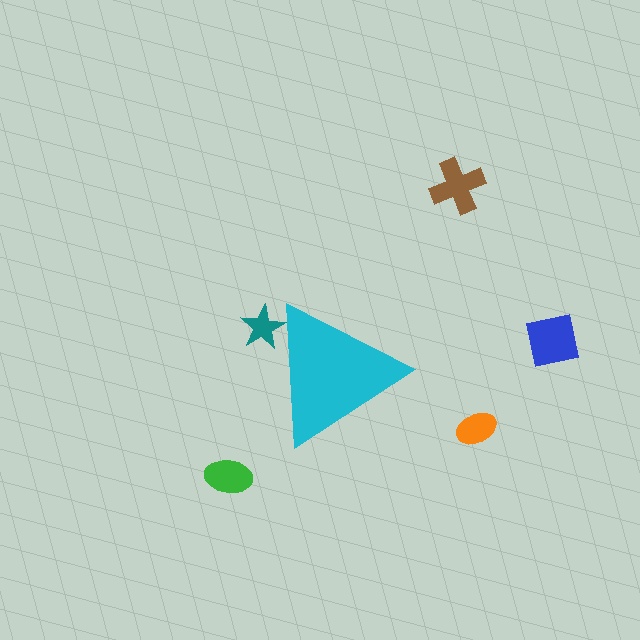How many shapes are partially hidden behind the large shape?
1 shape is partially hidden.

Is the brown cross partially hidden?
No, the brown cross is fully visible.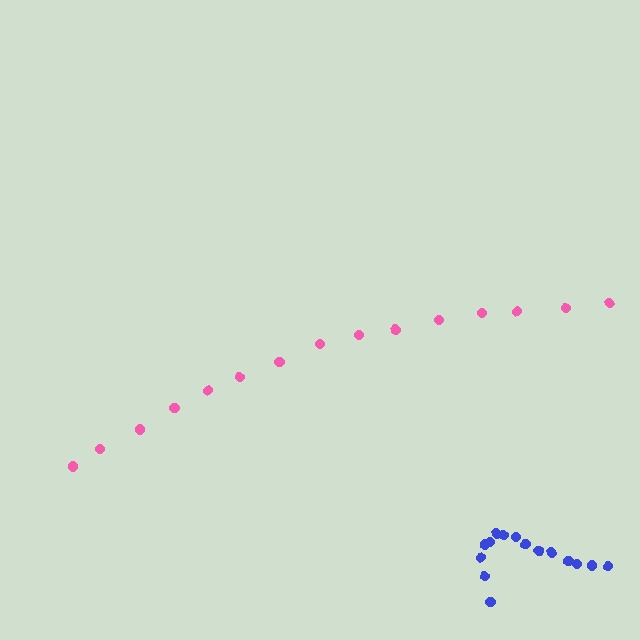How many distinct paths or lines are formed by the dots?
There are 2 distinct paths.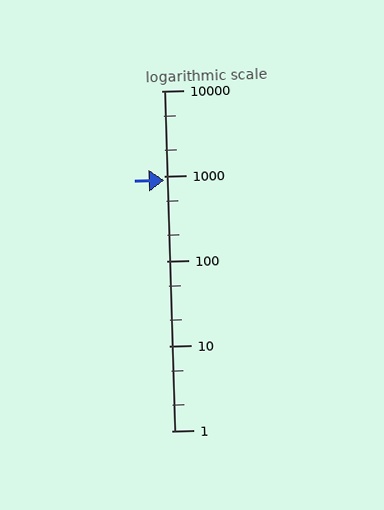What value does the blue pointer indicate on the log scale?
The pointer indicates approximately 880.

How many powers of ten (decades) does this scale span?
The scale spans 4 decades, from 1 to 10000.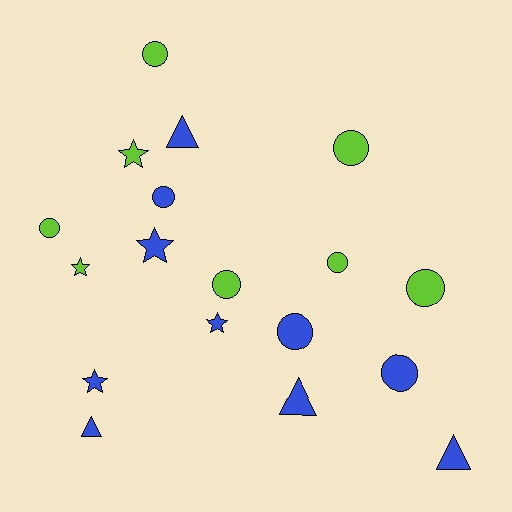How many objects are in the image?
There are 18 objects.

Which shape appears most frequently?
Circle, with 9 objects.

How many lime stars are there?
There are 2 lime stars.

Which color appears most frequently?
Blue, with 10 objects.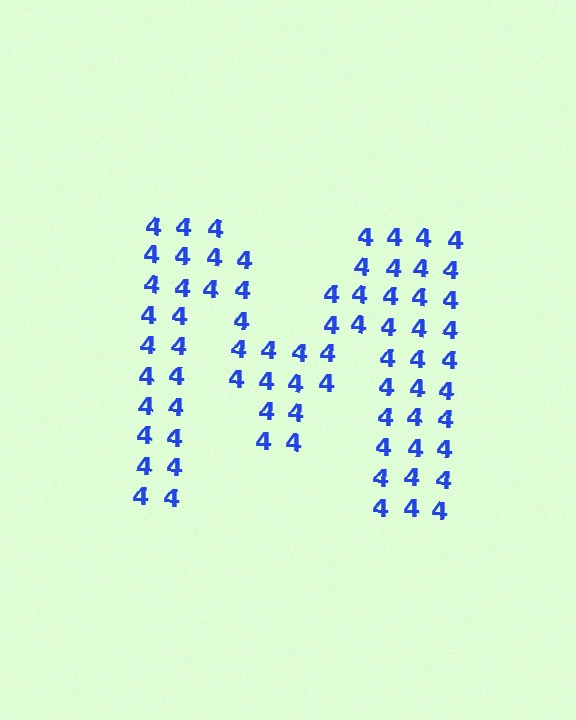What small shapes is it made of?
It is made of small digit 4's.